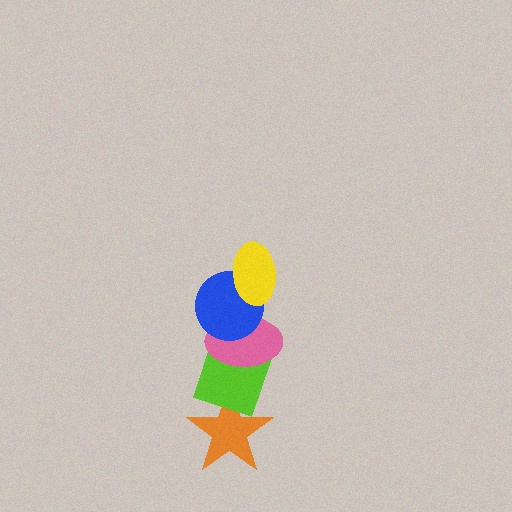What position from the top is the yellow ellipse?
The yellow ellipse is 1st from the top.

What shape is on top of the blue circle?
The yellow ellipse is on top of the blue circle.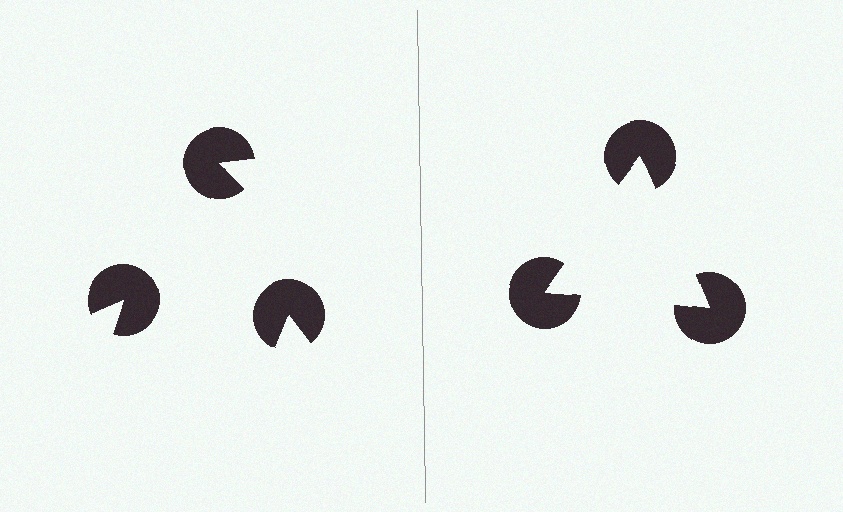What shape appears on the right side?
An illusory triangle.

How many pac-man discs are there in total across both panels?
6 — 3 on each side.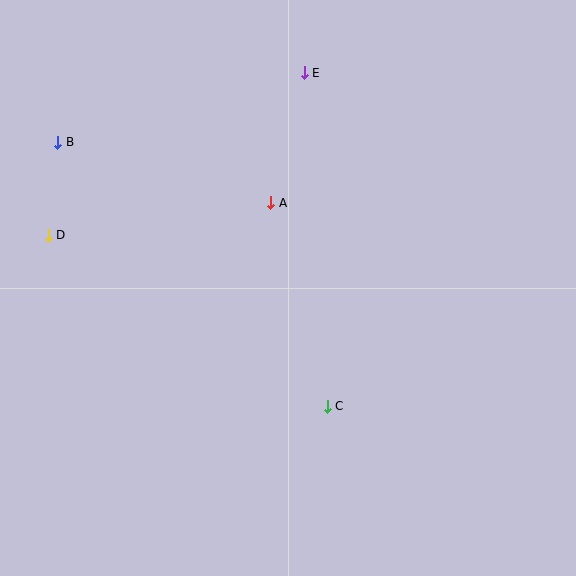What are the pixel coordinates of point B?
Point B is at (58, 142).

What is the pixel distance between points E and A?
The distance between E and A is 135 pixels.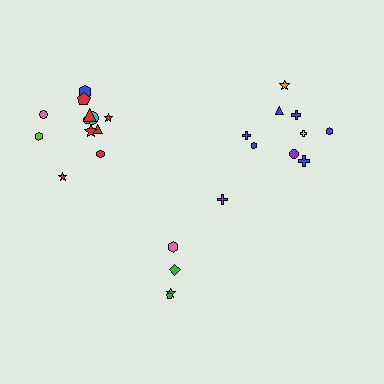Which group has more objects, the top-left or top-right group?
The top-left group.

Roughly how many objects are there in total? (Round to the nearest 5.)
Roughly 25 objects in total.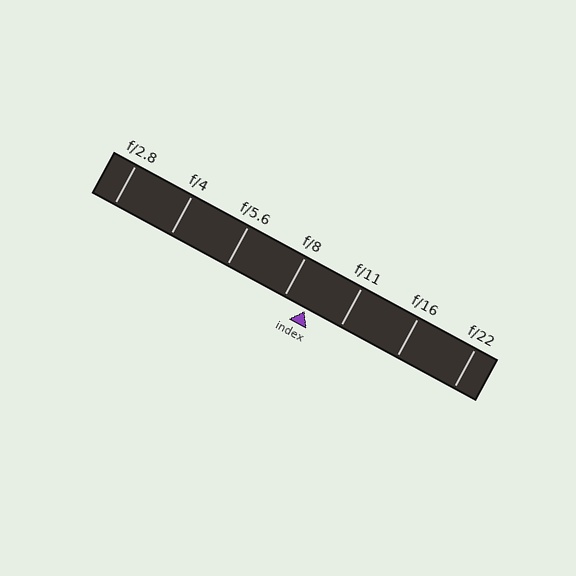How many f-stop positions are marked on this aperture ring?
There are 7 f-stop positions marked.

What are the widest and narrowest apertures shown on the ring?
The widest aperture shown is f/2.8 and the narrowest is f/22.